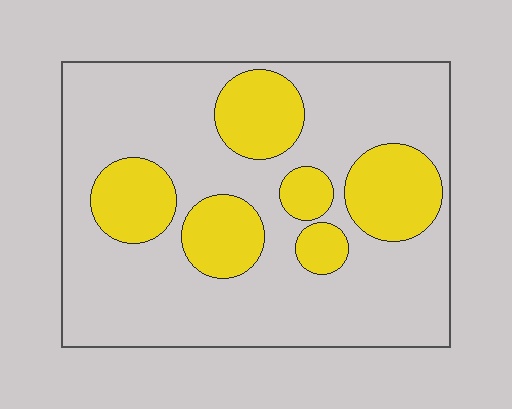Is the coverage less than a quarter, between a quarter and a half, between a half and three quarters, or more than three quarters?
Between a quarter and a half.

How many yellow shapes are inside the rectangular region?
6.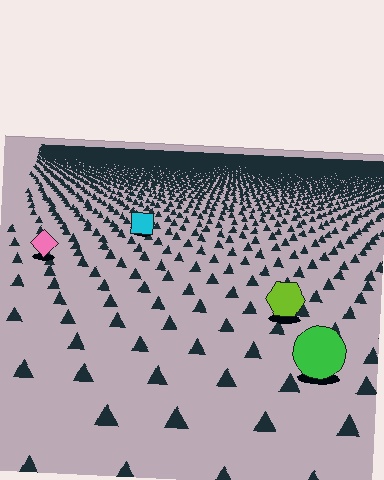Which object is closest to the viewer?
The green circle is closest. The texture marks near it are larger and more spread out.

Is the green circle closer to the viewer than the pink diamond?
Yes. The green circle is closer — you can tell from the texture gradient: the ground texture is coarser near it.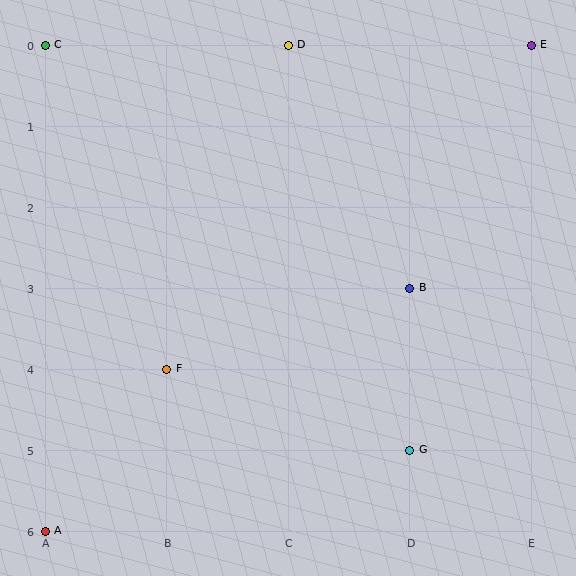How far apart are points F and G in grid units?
Points F and G are 2 columns and 1 row apart (about 2.2 grid units diagonally).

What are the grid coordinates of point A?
Point A is at grid coordinates (A, 6).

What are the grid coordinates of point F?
Point F is at grid coordinates (B, 4).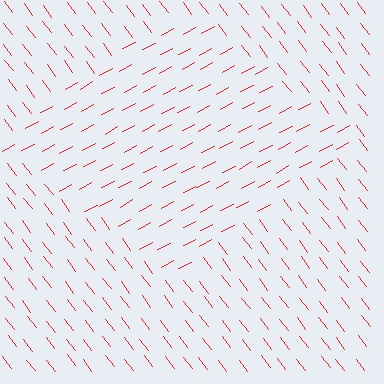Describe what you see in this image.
The image is filled with small red line segments. A diamond region in the image has lines oriented differently from the surrounding lines, creating a visible texture boundary.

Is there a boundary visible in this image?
Yes, there is a texture boundary formed by a change in line orientation.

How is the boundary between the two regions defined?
The boundary is defined purely by a change in line orientation (approximately 81 degrees difference). All lines are the same color and thickness.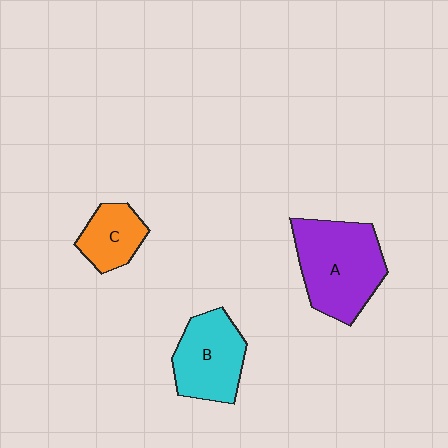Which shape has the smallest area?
Shape C (orange).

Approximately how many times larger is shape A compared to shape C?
Approximately 2.1 times.